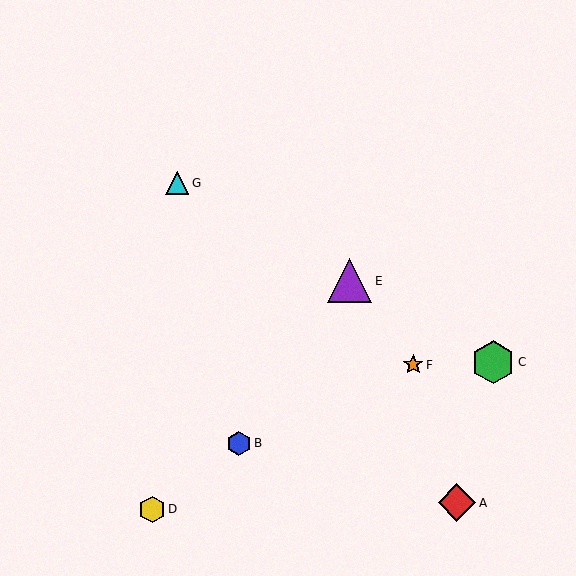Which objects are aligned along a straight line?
Objects C, E, G are aligned along a straight line.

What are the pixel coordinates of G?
Object G is at (177, 183).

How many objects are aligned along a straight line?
3 objects (C, E, G) are aligned along a straight line.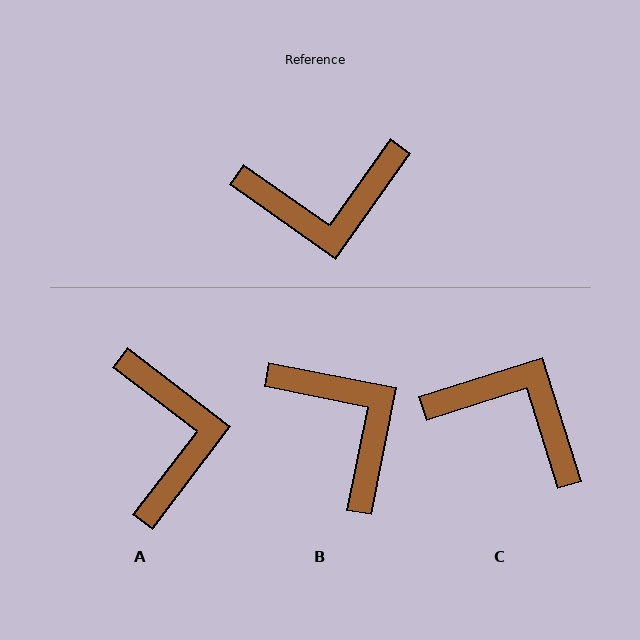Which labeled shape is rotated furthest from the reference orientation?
C, about 143 degrees away.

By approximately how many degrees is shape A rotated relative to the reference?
Approximately 88 degrees counter-clockwise.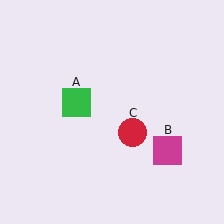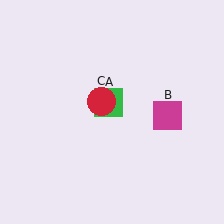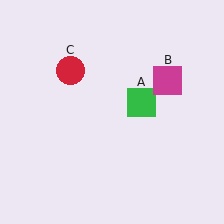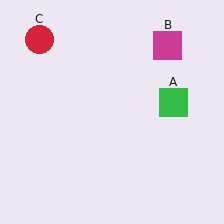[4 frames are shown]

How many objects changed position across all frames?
3 objects changed position: green square (object A), magenta square (object B), red circle (object C).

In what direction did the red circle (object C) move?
The red circle (object C) moved up and to the left.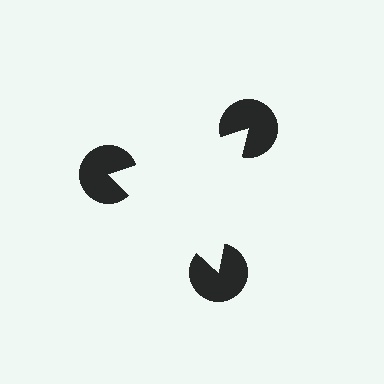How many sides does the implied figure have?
3 sides.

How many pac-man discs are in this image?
There are 3 — one at each vertex of the illusory triangle.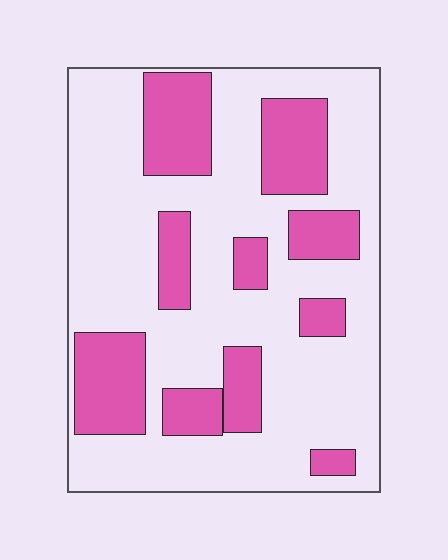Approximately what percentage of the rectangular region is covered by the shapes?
Approximately 30%.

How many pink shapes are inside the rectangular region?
10.